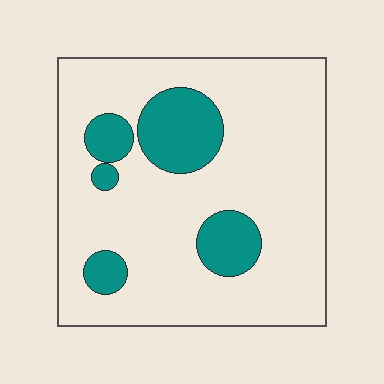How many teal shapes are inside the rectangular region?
5.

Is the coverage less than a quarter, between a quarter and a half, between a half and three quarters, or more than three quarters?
Less than a quarter.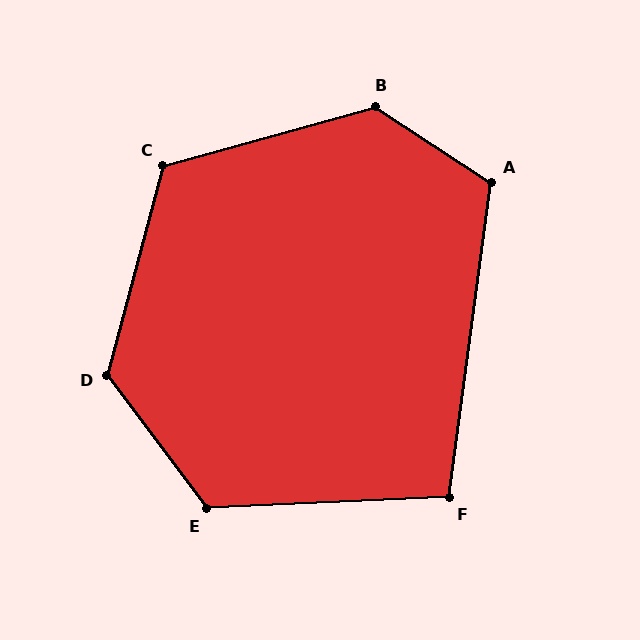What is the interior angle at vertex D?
Approximately 128 degrees (obtuse).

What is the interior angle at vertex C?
Approximately 120 degrees (obtuse).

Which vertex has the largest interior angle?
B, at approximately 132 degrees.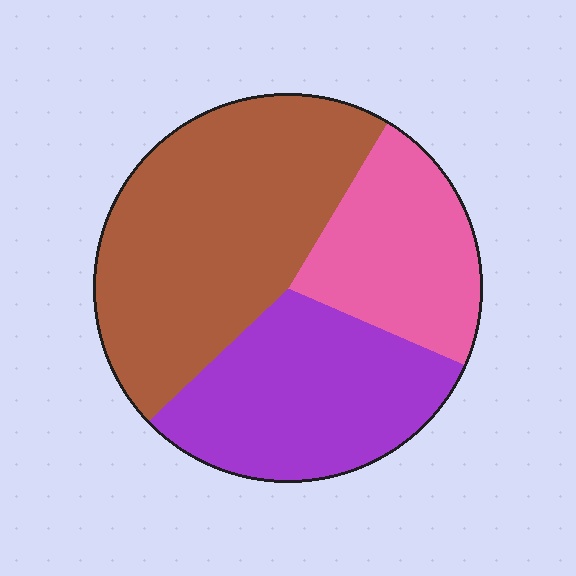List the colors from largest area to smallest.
From largest to smallest: brown, purple, pink.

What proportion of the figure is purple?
Purple takes up about one third (1/3) of the figure.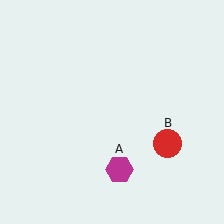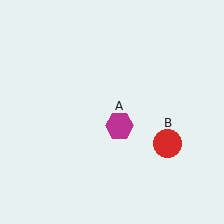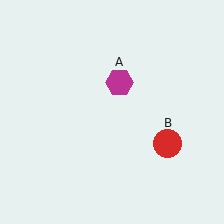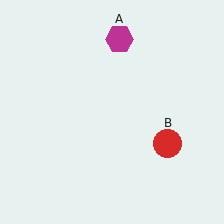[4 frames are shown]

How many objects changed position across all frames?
1 object changed position: magenta hexagon (object A).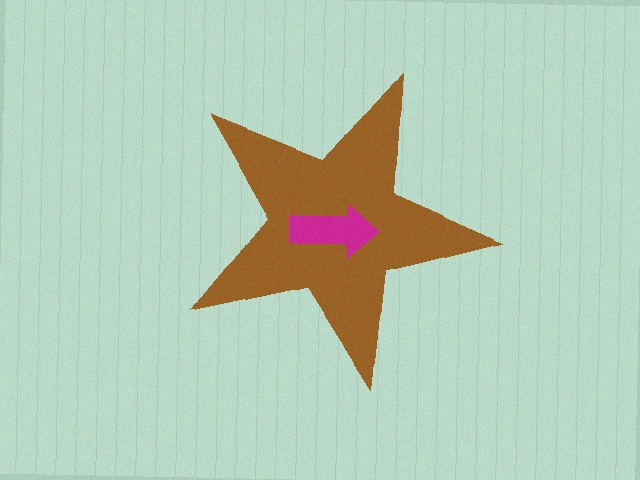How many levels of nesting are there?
2.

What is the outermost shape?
The brown star.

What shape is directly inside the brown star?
The magenta arrow.